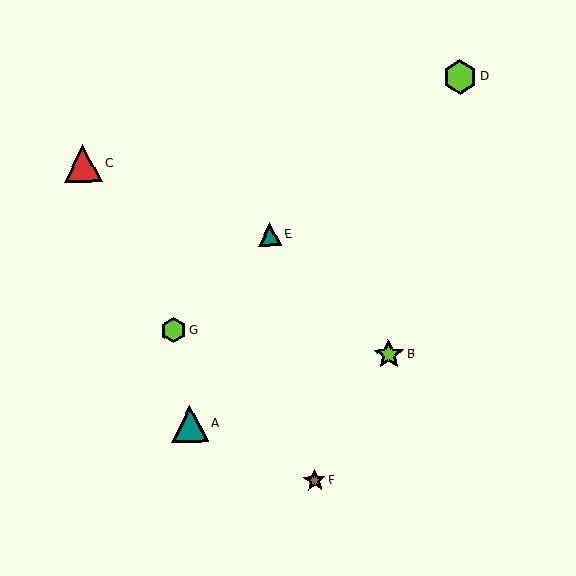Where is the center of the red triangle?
The center of the red triangle is at (83, 163).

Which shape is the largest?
The red triangle (labeled C) is the largest.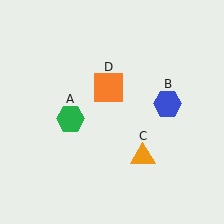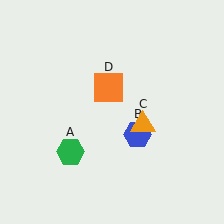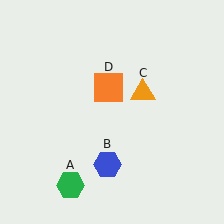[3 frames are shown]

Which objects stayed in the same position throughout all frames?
Orange square (object D) remained stationary.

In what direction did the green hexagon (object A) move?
The green hexagon (object A) moved down.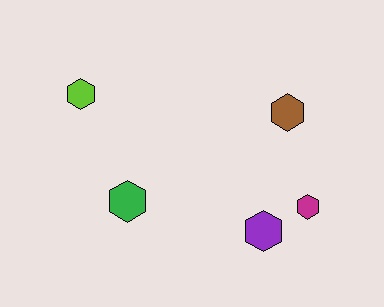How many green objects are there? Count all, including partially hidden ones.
There is 1 green object.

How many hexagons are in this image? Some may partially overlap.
There are 5 hexagons.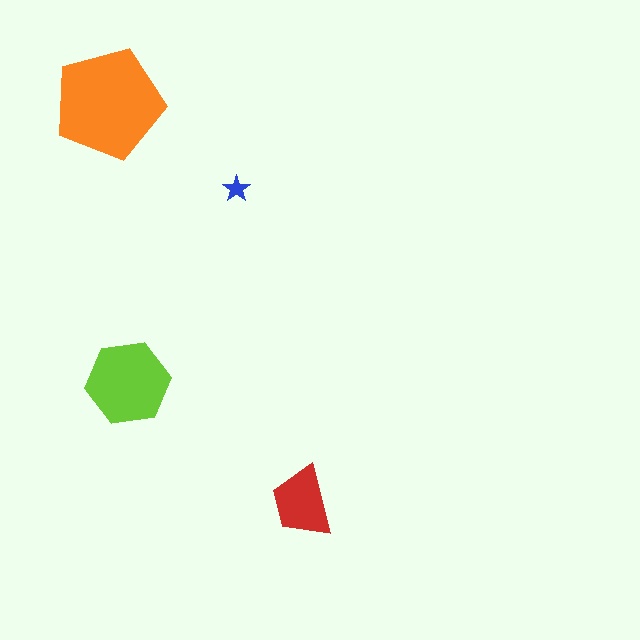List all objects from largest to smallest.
The orange pentagon, the lime hexagon, the red trapezoid, the blue star.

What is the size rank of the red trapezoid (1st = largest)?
3rd.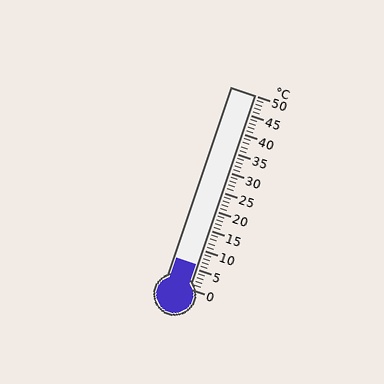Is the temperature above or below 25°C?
The temperature is below 25°C.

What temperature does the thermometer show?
The thermometer shows approximately 6°C.